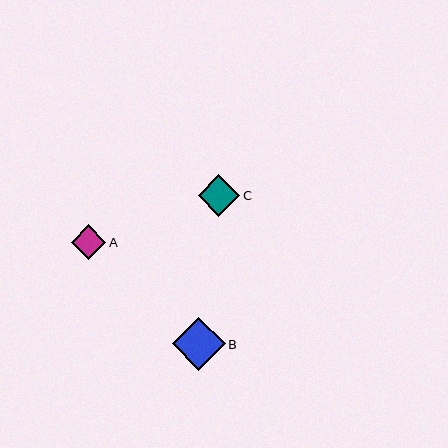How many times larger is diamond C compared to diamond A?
Diamond C is approximately 1.2 times the size of diamond A.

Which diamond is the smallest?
Diamond A is the smallest with a size of approximately 34 pixels.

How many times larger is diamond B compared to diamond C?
Diamond B is approximately 1.3 times the size of diamond C.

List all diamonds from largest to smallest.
From largest to smallest: B, C, A.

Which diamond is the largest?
Diamond B is the largest with a size of approximately 53 pixels.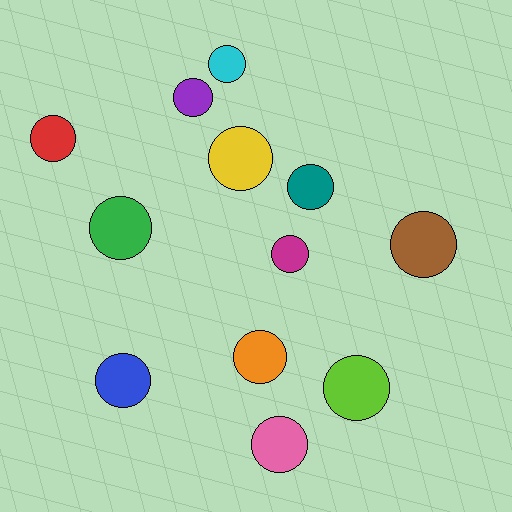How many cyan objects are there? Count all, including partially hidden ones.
There is 1 cyan object.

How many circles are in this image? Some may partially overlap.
There are 12 circles.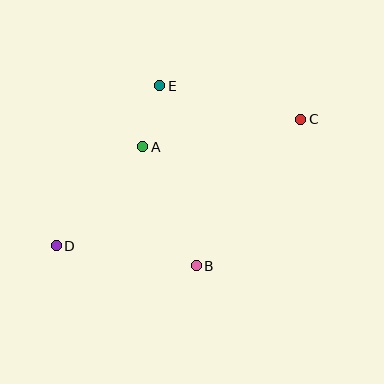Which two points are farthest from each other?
Points C and D are farthest from each other.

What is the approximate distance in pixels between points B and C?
The distance between B and C is approximately 180 pixels.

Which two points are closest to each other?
Points A and E are closest to each other.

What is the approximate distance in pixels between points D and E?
The distance between D and E is approximately 191 pixels.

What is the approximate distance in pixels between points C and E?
The distance between C and E is approximately 145 pixels.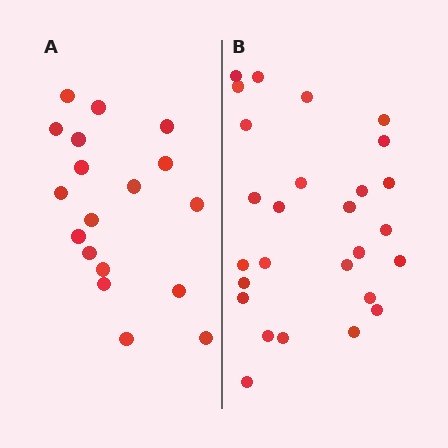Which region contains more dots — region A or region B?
Region B (the right region) has more dots.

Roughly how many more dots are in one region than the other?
Region B has roughly 8 or so more dots than region A.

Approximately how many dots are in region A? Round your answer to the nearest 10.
About 20 dots. (The exact count is 18, which rounds to 20.)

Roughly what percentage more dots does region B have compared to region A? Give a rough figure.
About 50% more.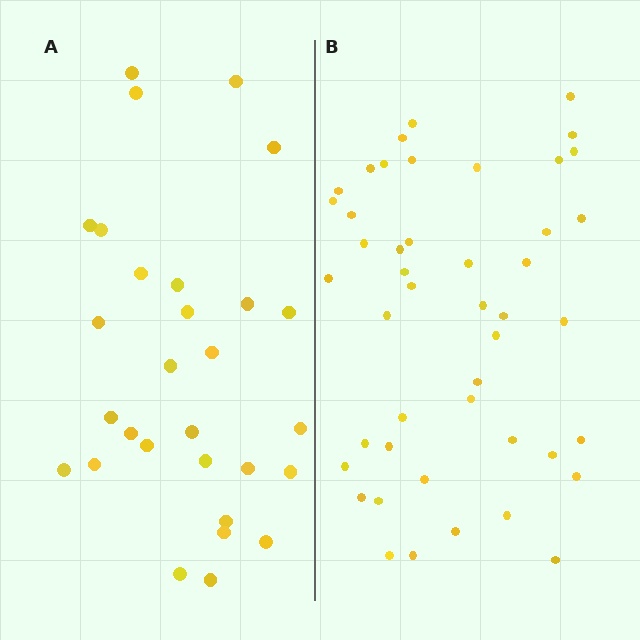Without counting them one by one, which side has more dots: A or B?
Region B (the right region) has more dots.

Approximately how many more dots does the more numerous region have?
Region B has approximately 15 more dots than region A.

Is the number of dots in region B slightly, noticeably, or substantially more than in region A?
Region B has substantially more. The ratio is roughly 1.6 to 1.